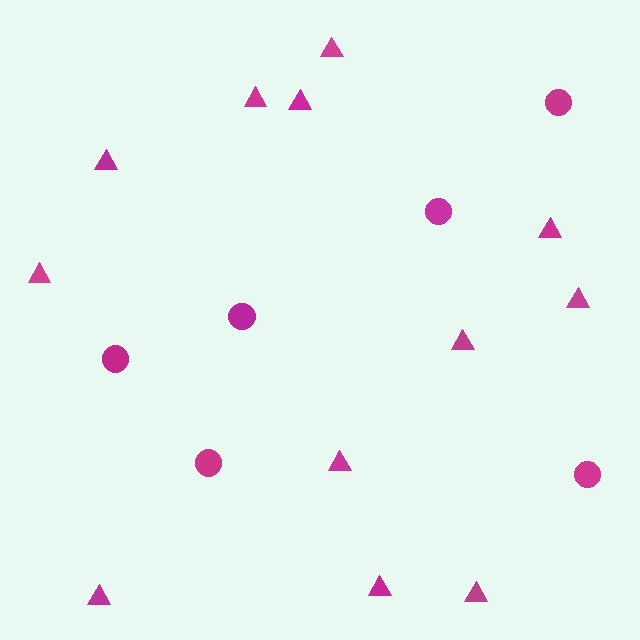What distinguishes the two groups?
There are 2 groups: one group of triangles (12) and one group of circles (6).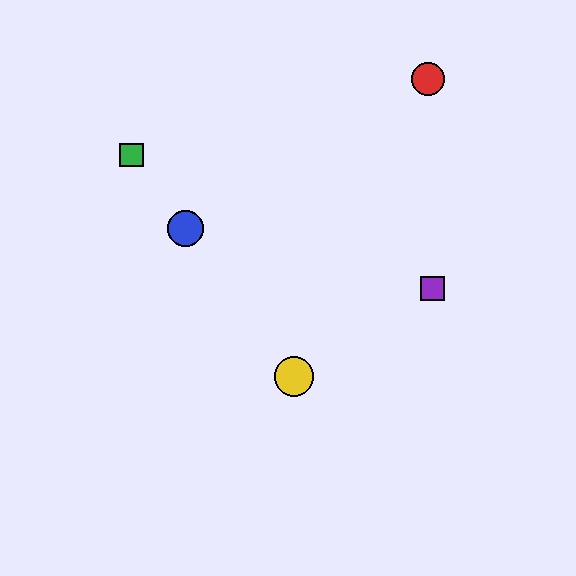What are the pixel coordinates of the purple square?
The purple square is at (433, 289).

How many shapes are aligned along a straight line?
3 shapes (the blue circle, the green square, the yellow circle) are aligned along a straight line.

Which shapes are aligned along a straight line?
The blue circle, the green square, the yellow circle are aligned along a straight line.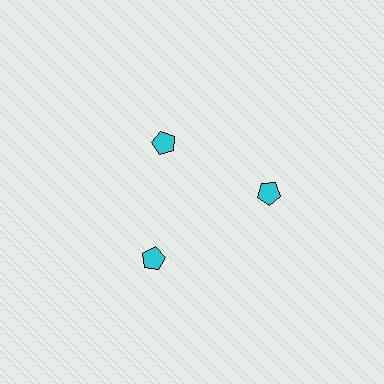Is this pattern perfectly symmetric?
No. The 3 cyan pentagons are arranged in a ring, but one element near the 11 o'clock position is pulled inward toward the center, breaking the 3-fold rotational symmetry.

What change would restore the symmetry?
The symmetry would be restored by moving it outward, back onto the ring so that all 3 pentagons sit at equal angles and equal distance from the center.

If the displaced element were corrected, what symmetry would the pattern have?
It would have 3-fold rotational symmetry — the pattern would map onto itself every 120 degrees.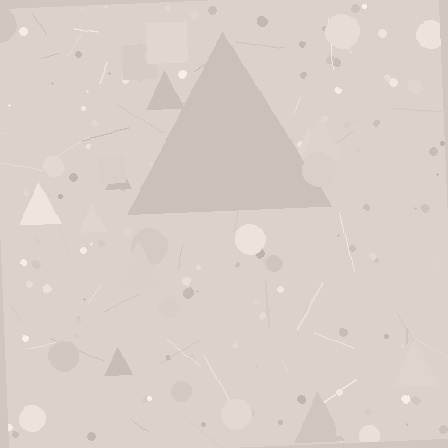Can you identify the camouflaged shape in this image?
The camouflaged shape is a triangle.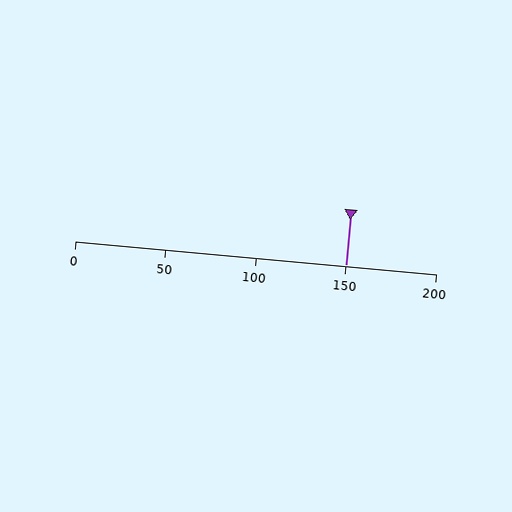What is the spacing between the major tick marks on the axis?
The major ticks are spaced 50 apart.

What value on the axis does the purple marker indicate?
The marker indicates approximately 150.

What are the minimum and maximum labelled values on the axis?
The axis runs from 0 to 200.